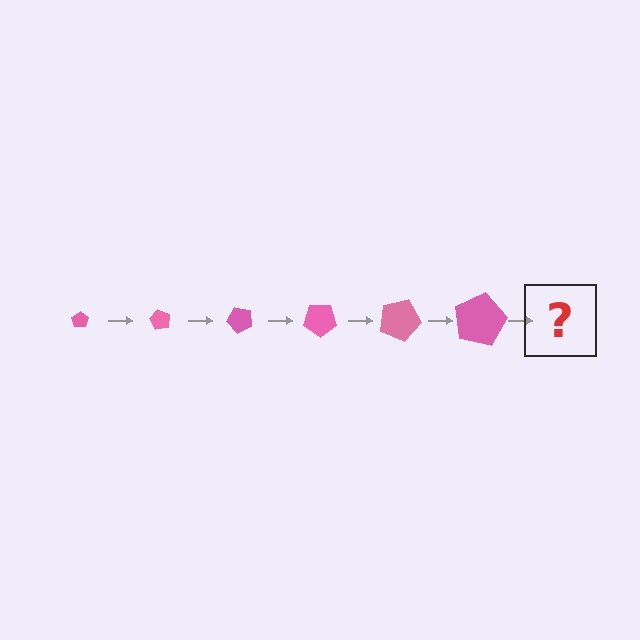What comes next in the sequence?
The next element should be a pentagon, larger than the previous one and rotated 360 degrees from the start.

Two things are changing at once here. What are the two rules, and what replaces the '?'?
The two rules are that the pentagon grows larger each step and it rotates 60 degrees each step. The '?' should be a pentagon, larger than the previous one and rotated 360 degrees from the start.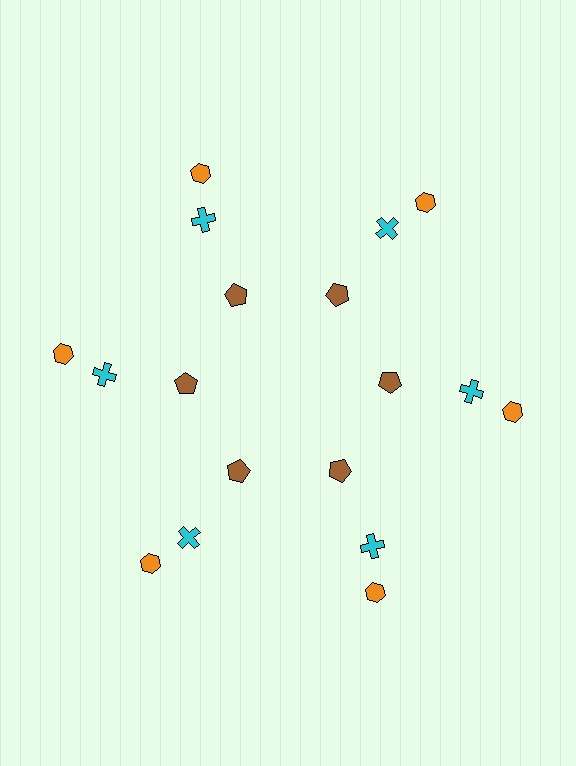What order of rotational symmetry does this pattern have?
This pattern has 6-fold rotational symmetry.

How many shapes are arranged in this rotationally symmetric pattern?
There are 18 shapes, arranged in 6 groups of 3.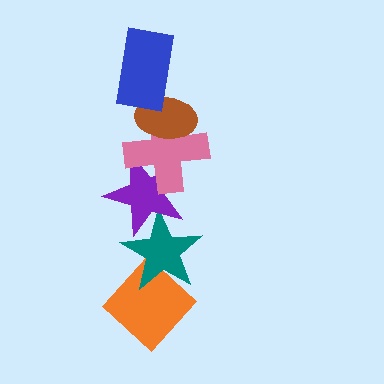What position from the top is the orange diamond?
The orange diamond is 6th from the top.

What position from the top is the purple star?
The purple star is 4th from the top.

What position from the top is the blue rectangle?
The blue rectangle is 1st from the top.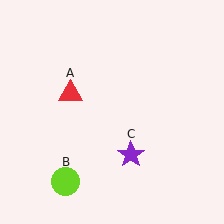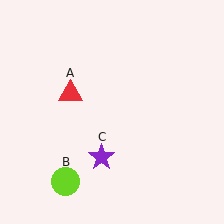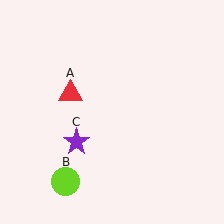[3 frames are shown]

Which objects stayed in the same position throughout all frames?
Red triangle (object A) and lime circle (object B) remained stationary.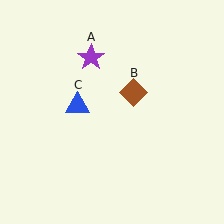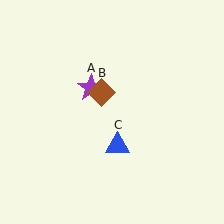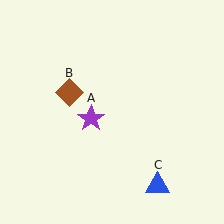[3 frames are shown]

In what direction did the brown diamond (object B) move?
The brown diamond (object B) moved left.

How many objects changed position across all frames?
3 objects changed position: purple star (object A), brown diamond (object B), blue triangle (object C).